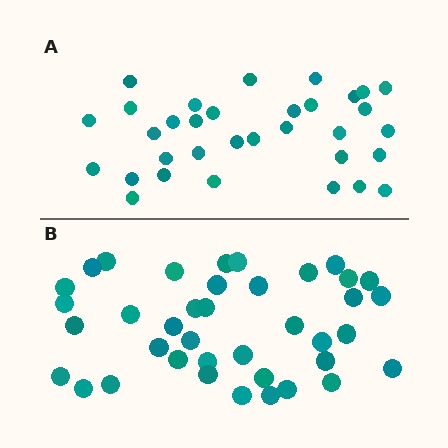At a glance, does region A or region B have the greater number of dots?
Region B (the bottom region) has more dots.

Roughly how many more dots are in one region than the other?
Region B has about 6 more dots than region A.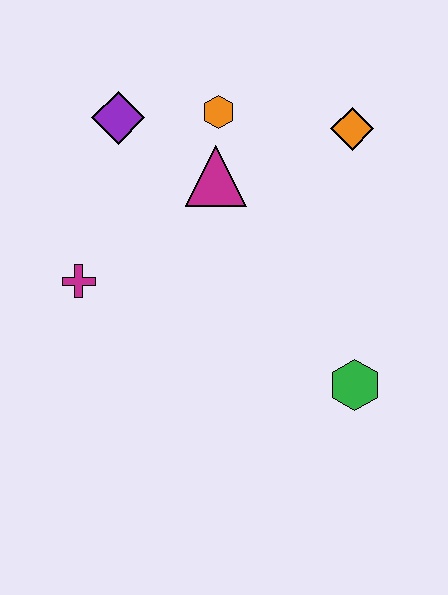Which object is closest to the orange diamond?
The orange hexagon is closest to the orange diamond.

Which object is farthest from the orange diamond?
The magenta cross is farthest from the orange diamond.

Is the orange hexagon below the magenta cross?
No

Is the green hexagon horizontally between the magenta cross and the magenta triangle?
No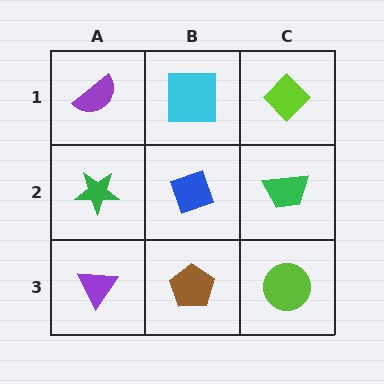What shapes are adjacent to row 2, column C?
A lime diamond (row 1, column C), a lime circle (row 3, column C), a blue diamond (row 2, column B).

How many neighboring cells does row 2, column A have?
3.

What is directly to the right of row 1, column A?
A cyan square.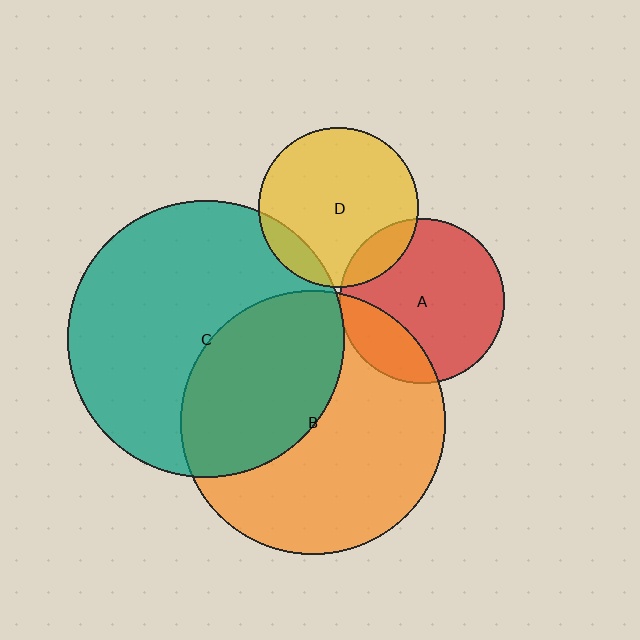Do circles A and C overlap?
Yes.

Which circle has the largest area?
Circle C (teal).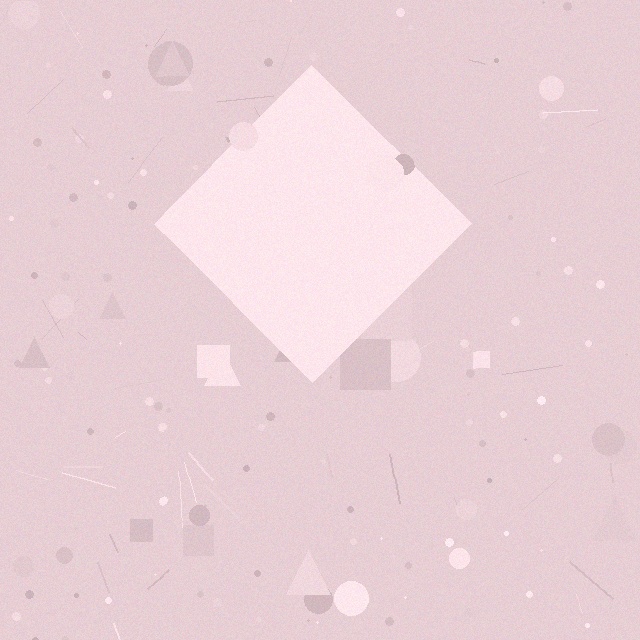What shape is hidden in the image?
A diamond is hidden in the image.